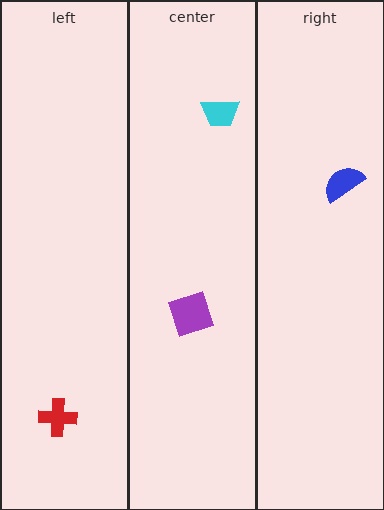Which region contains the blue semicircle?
The right region.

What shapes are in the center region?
The cyan trapezoid, the purple square.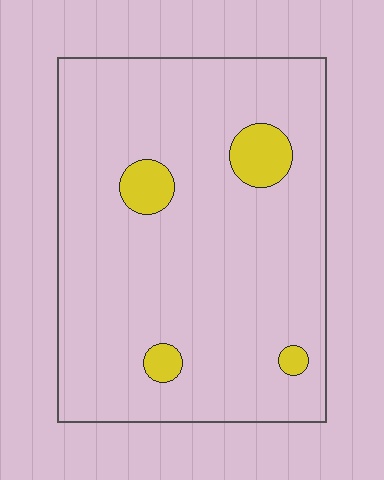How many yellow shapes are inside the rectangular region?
4.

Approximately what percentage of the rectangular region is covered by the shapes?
Approximately 10%.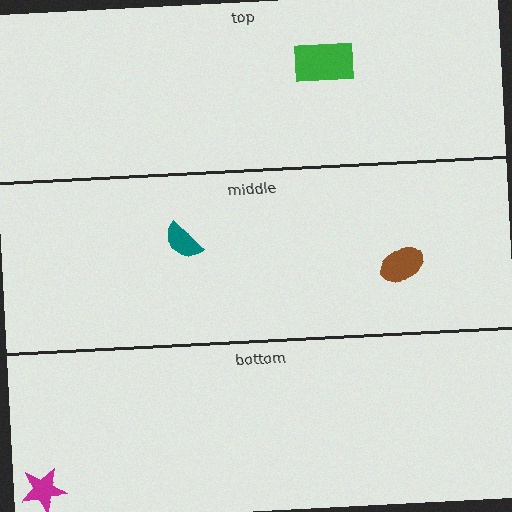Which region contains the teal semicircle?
The middle region.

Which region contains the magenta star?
The bottom region.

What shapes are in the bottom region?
The magenta star.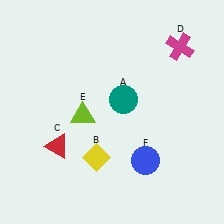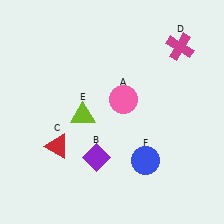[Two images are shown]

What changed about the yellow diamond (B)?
In Image 1, B is yellow. In Image 2, it changed to purple.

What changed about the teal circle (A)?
In Image 1, A is teal. In Image 2, it changed to pink.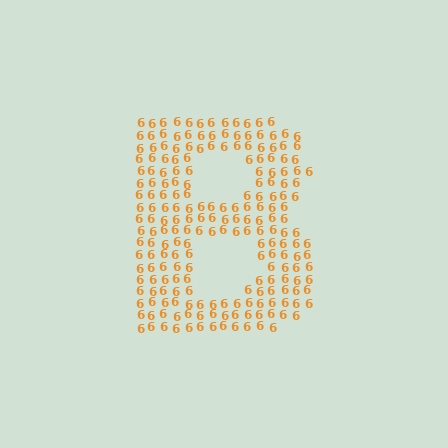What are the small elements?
The small elements are digit 6's.